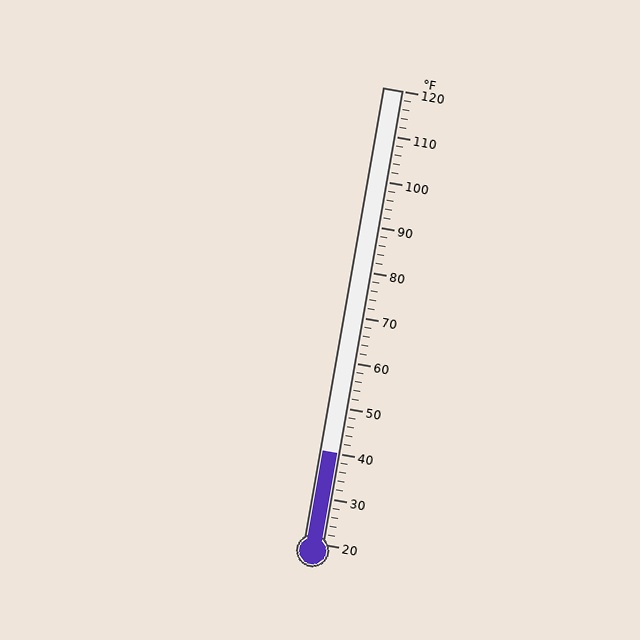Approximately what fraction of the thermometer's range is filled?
The thermometer is filled to approximately 20% of its range.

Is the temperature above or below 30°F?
The temperature is above 30°F.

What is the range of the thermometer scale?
The thermometer scale ranges from 20°F to 120°F.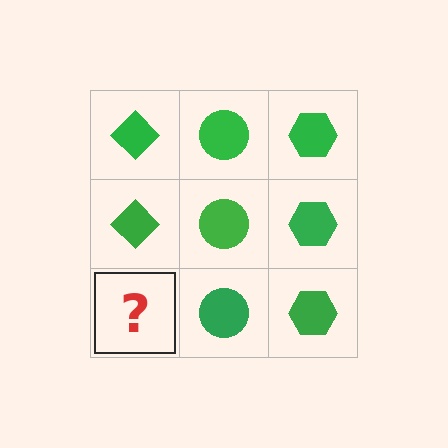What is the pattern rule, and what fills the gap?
The rule is that each column has a consistent shape. The gap should be filled with a green diamond.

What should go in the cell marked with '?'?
The missing cell should contain a green diamond.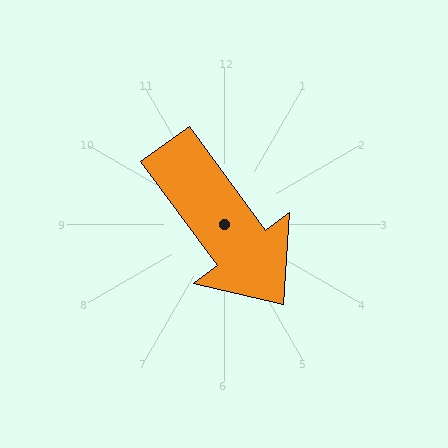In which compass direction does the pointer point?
Southeast.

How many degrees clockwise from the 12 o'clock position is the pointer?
Approximately 144 degrees.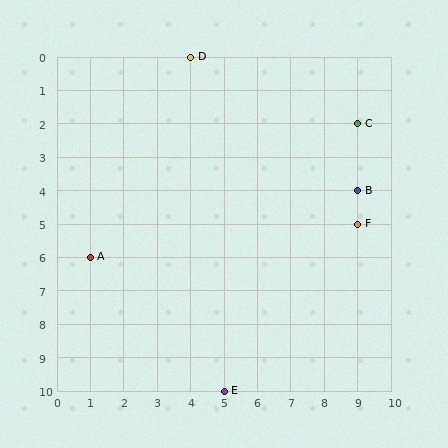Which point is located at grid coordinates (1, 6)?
Point A is at (1, 6).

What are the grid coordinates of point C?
Point C is at grid coordinates (9, 2).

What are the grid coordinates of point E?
Point E is at grid coordinates (5, 10).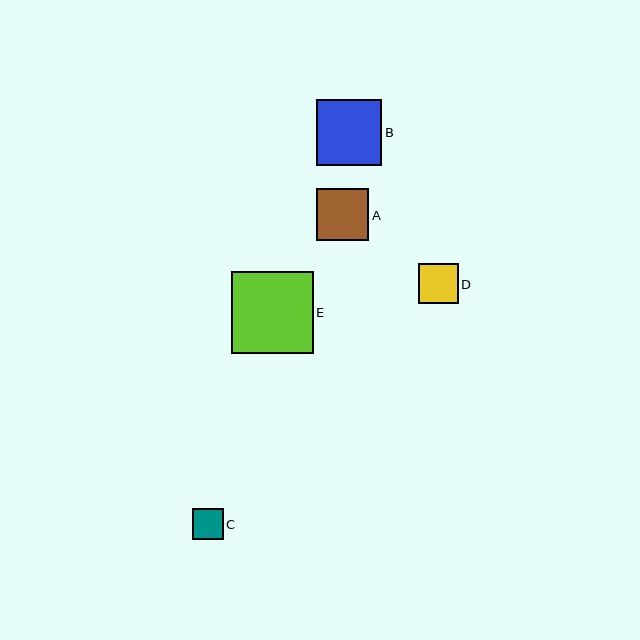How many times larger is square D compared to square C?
Square D is approximately 1.3 times the size of square C.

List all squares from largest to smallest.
From largest to smallest: E, B, A, D, C.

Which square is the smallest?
Square C is the smallest with a size of approximately 31 pixels.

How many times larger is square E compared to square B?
Square E is approximately 1.2 times the size of square B.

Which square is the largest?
Square E is the largest with a size of approximately 82 pixels.